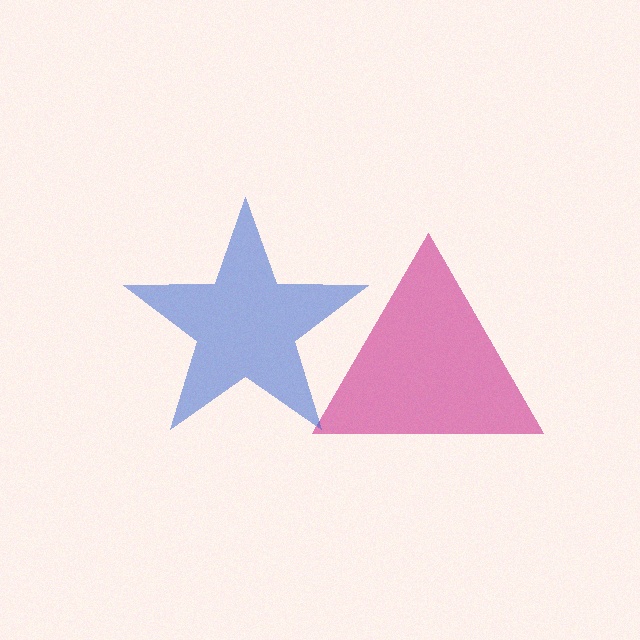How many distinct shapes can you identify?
There are 2 distinct shapes: a magenta triangle, a blue star.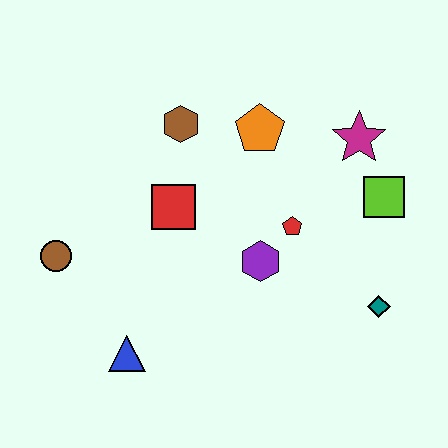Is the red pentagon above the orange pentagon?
No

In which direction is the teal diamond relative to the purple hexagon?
The teal diamond is to the right of the purple hexagon.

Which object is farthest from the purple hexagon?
The brown circle is farthest from the purple hexagon.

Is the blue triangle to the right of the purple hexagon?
No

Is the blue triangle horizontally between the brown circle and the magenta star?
Yes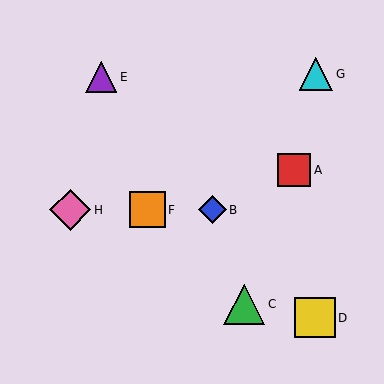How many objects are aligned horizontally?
3 objects (B, F, H) are aligned horizontally.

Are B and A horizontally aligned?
No, B is at y≈210 and A is at y≈170.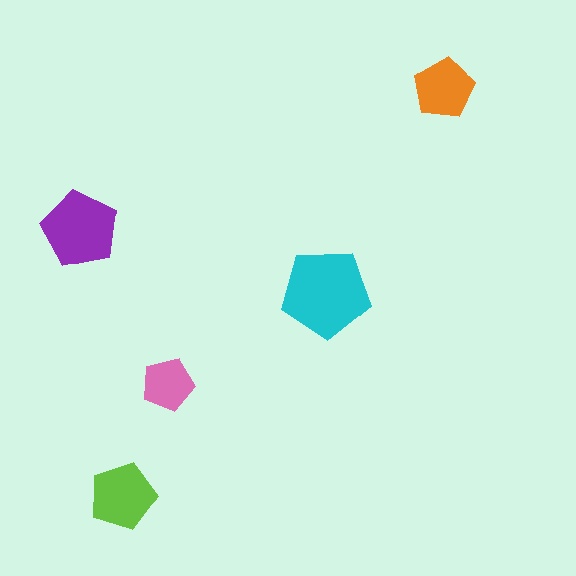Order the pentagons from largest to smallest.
the cyan one, the purple one, the lime one, the orange one, the pink one.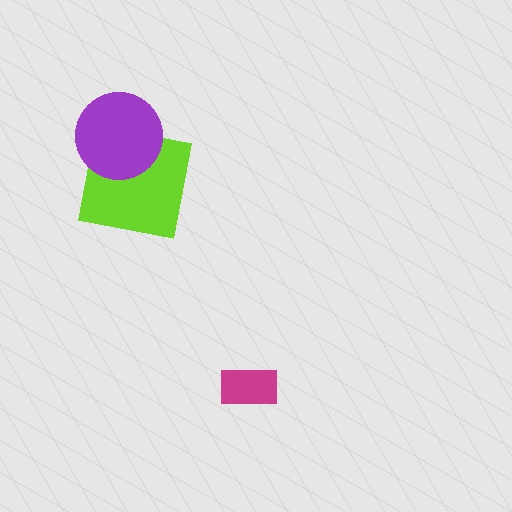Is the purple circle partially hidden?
No, no other shape covers it.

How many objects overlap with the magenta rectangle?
0 objects overlap with the magenta rectangle.